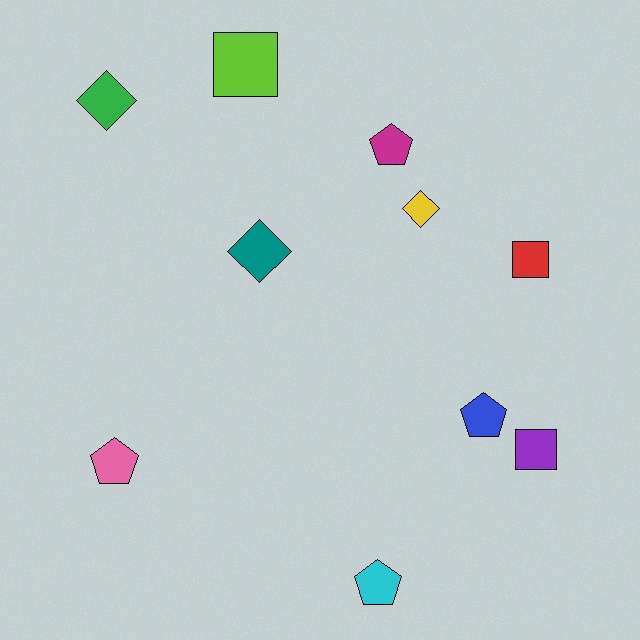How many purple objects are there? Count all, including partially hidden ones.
There is 1 purple object.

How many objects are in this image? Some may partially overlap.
There are 10 objects.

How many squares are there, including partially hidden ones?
There are 3 squares.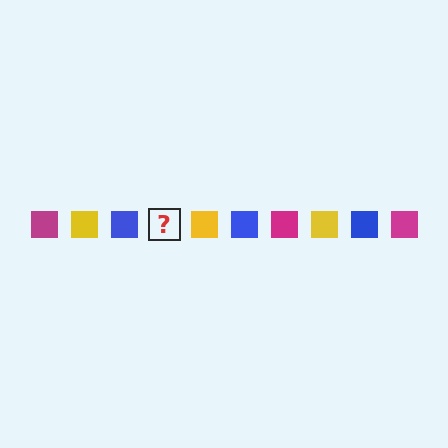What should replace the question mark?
The question mark should be replaced with a magenta square.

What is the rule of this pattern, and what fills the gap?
The rule is that the pattern cycles through magenta, yellow, blue squares. The gap should be filled with a magenta square.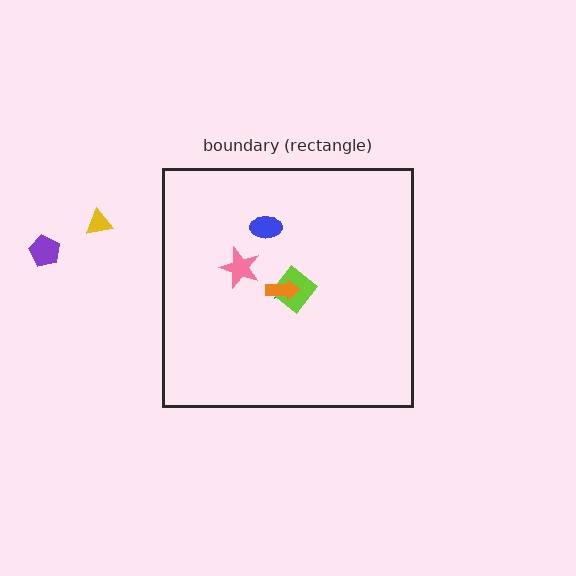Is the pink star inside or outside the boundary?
Inside.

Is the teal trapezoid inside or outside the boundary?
Inside.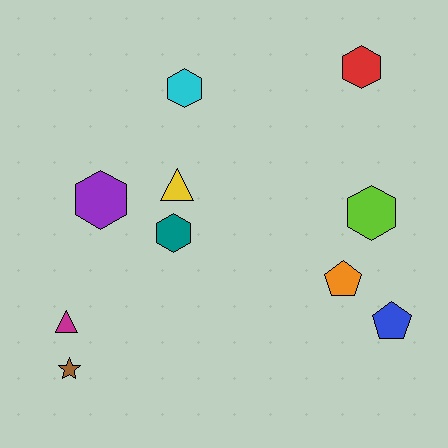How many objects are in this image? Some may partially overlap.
There are 10 objects.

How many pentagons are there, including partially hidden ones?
There are 2 pentagons.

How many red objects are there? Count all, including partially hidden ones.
There is 1 red object.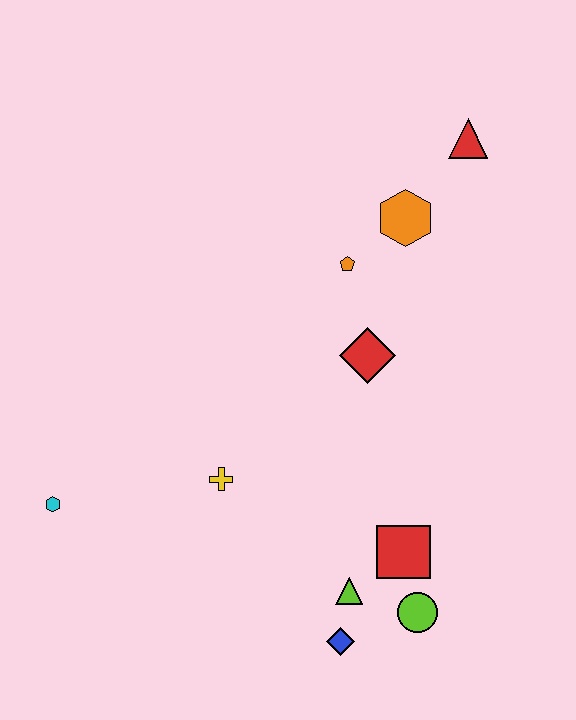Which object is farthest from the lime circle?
The red triangle is farthest from the lime circle.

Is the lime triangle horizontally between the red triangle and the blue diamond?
Yes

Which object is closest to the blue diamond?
The lime triangle is closest to the blue diamond.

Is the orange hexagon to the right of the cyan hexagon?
Yes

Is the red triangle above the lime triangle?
Yes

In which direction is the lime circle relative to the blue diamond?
The lime circle is to the right of the blue diamond.